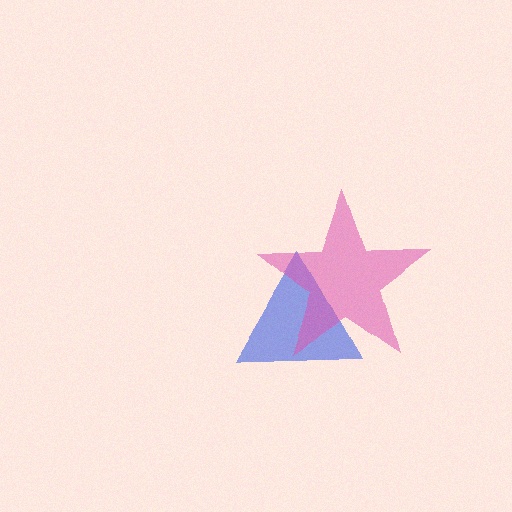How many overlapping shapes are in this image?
There are 2 overlapping shapes in the image.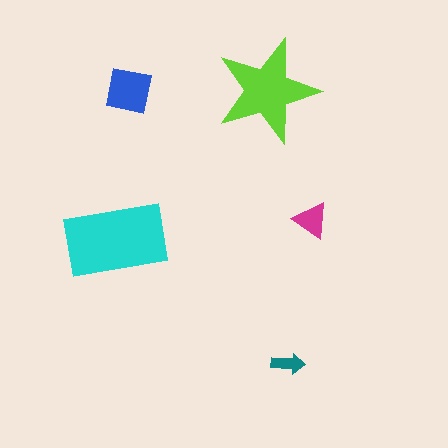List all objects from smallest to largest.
The teal arrow, the magenta triangle, the blue square, the lime star, the cyan rectangle.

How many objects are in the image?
There are 5 objects in the image.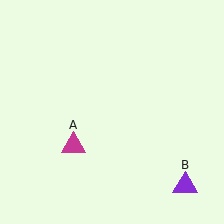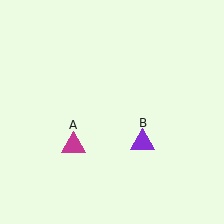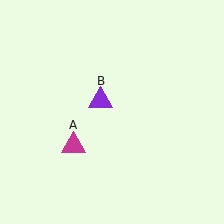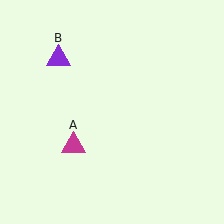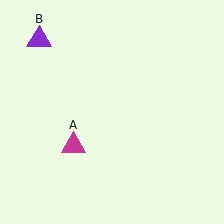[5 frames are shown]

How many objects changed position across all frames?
1 object changed position: purple triangle (object B).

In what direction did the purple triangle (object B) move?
The purple triangle (object B) moved up and to the left.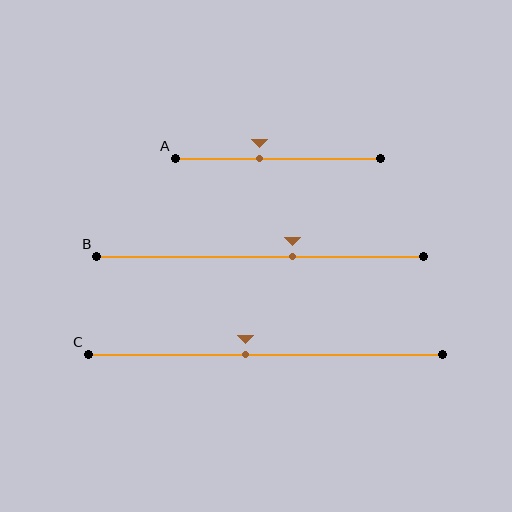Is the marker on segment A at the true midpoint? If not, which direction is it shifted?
No, the marker on segment A is shifted to the left by about 9% of the segment length.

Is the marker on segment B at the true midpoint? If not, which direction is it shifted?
No, the marker on segment B is shifted to the right by about 10% of the segment length.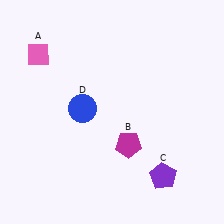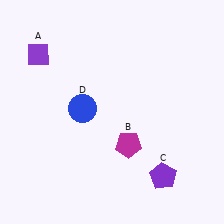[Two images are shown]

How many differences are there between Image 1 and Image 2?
There is 1 difference between the two images.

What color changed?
The diamond (A) changed from pink in Image 1 to purple in Image 2.